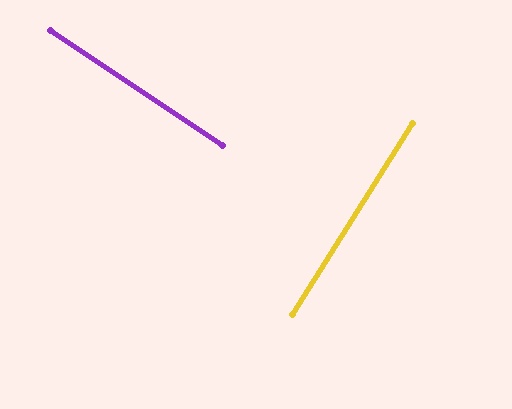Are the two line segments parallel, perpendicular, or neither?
Perpendicular — they meet at approximately 88°.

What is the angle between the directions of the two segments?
Approximately 88 degrees.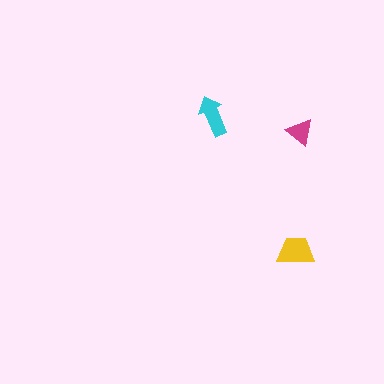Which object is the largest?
The yellow trapezoid.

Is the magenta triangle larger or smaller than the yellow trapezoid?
Smaller.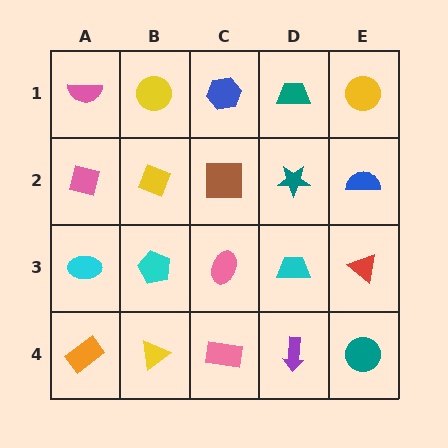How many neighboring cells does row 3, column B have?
4.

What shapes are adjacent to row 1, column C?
A brown square (row 2, column C), a yellow circle (row 1, column B), a teal trapezoid (row 1, column D).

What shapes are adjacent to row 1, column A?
A pink square (row 2, column A), a yellow circle (row 1, column B).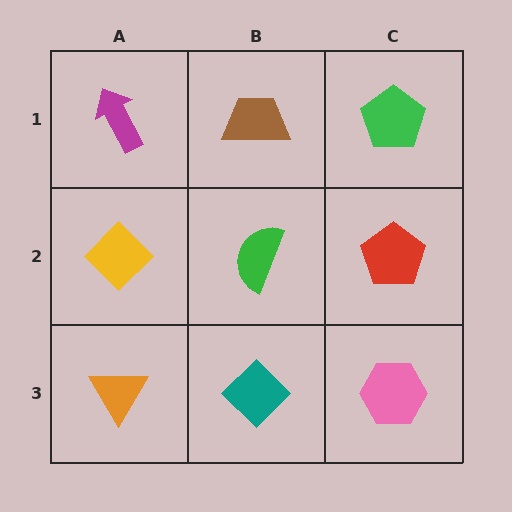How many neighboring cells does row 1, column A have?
2.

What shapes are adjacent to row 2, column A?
A magenta arrow (row 1, column A), an orange triangle (row 3, column A), a green semicircle (row 2, column B).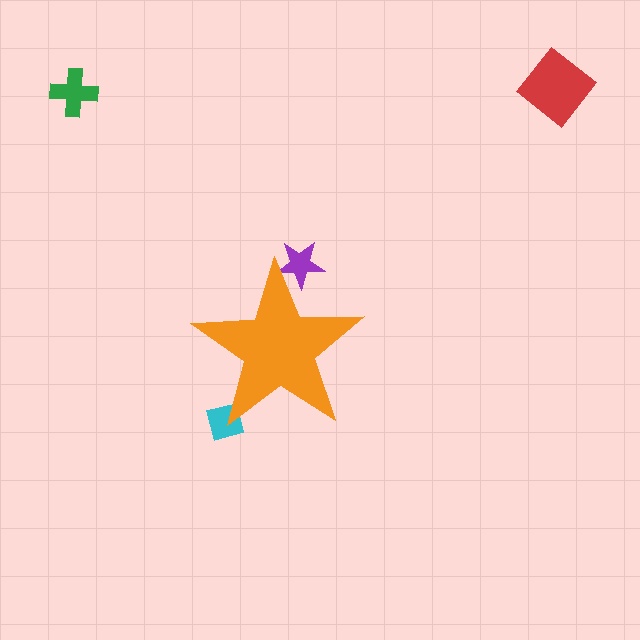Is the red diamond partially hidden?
No, the red diamond is fully visible.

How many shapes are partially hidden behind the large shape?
2 shapes are partially hidden.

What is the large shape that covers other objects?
An orange star.